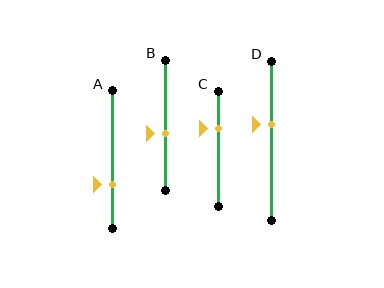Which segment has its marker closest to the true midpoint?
Segment B has its marker closest to the true midpoint.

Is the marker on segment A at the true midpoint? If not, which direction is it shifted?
No, the marker on segment A is shifted downward by about 19% of the segment length.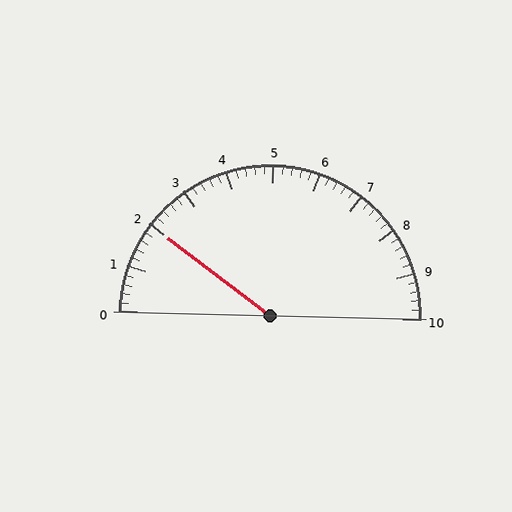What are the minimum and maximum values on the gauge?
The gauge ranges from 0 to 10.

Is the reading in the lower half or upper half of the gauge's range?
The reading is in the lower half of the range (0 to 10).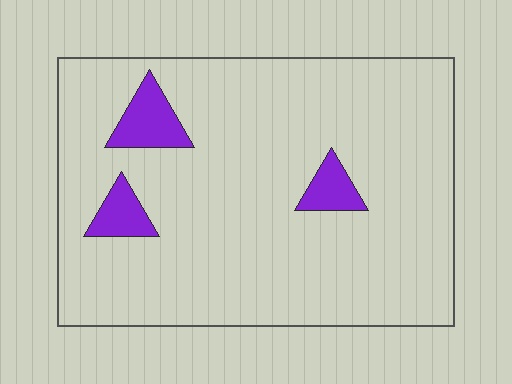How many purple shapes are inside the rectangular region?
3.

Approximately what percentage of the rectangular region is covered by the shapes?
Approximately 10%.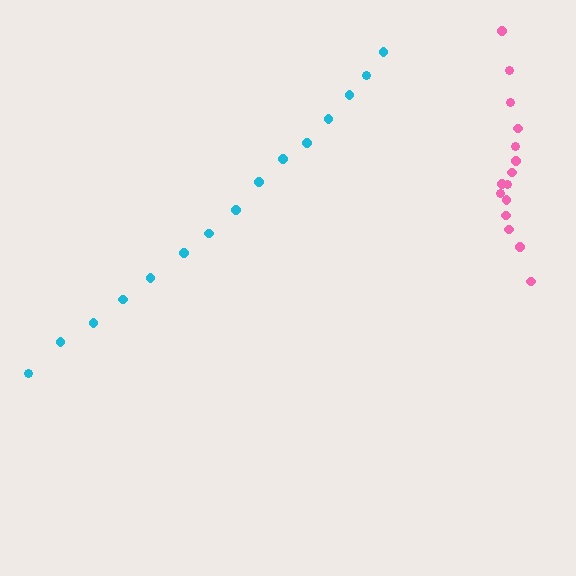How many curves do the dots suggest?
There are 2 distinct paths.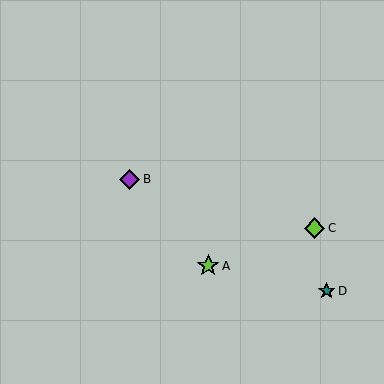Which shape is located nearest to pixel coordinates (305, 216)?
The lime diamond (labeled C) at (314, 228) is nearest to that location.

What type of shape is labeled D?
Shape D is a teal star.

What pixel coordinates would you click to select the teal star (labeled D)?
Click at (327, 291) to select the teal star D.